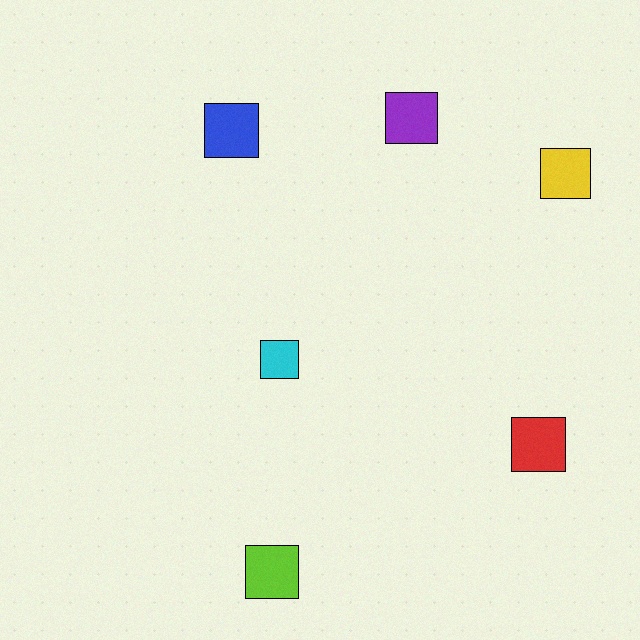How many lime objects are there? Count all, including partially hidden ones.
There is 1 lime object.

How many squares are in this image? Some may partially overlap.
There are 6 squares.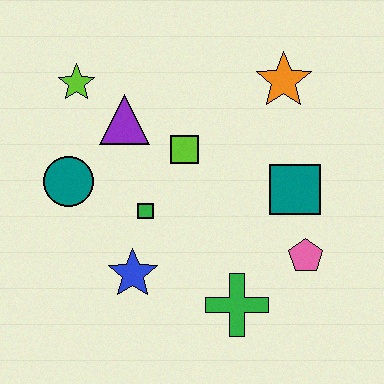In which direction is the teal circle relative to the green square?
The teal circle is to the left of the green square.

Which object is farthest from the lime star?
The pink pentagon is farthest from the lime star.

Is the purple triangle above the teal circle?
Yes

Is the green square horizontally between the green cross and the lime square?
No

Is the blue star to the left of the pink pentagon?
Yes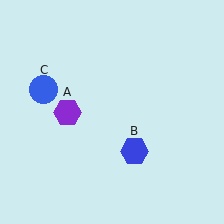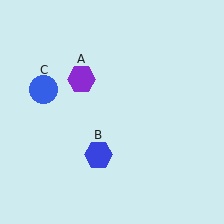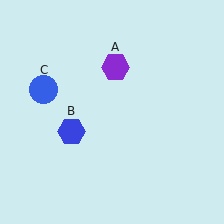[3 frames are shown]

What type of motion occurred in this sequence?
The purple hexagon (object A), blue hexagon (object B) rotated clockwise around the center of the scene.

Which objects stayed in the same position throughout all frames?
Blue circle (object C) remained stationary.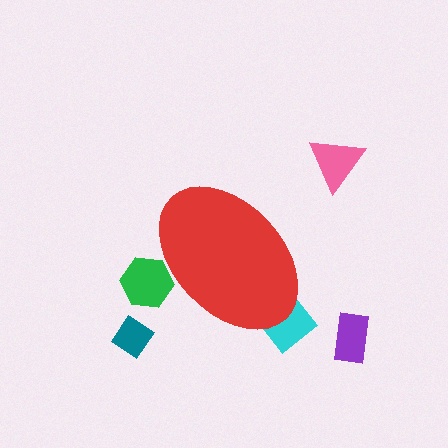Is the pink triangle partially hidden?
No, the pink triangle is fully visible.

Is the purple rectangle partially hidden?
No, the purple rectangle is fully visible.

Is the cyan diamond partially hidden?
Yes, the cyan diamond is partially hidden behind the red ellipse.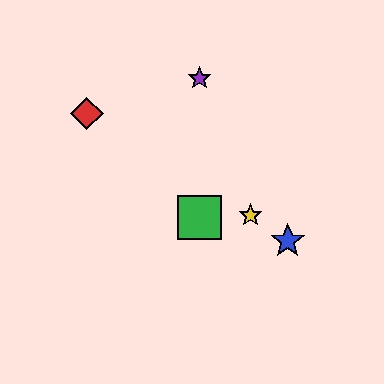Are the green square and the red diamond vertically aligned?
No, the green square is at x≈199 and the red diamond is at x≈87.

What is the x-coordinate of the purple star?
The purple star is at x≈199.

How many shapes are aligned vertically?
2 shapes (the green square, the purple star) are aligned vertically.